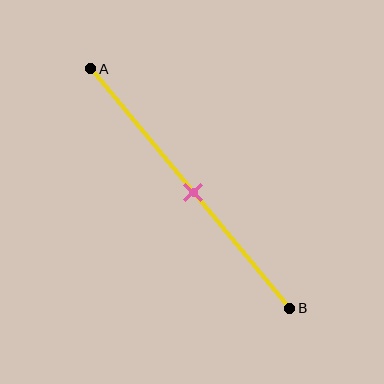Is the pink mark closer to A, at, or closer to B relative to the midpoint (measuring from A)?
The pink mark is approximately at the midpoint of segment AB.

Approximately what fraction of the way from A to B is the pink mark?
The pink mark is approximately 50% of the way from A to B.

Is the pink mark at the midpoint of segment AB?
Yes, the mark is approximately at the midpoint.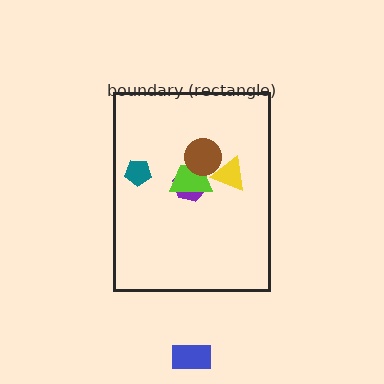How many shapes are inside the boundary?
5 inside, 1 outside.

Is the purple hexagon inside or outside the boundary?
Inside.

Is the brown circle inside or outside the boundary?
Inside.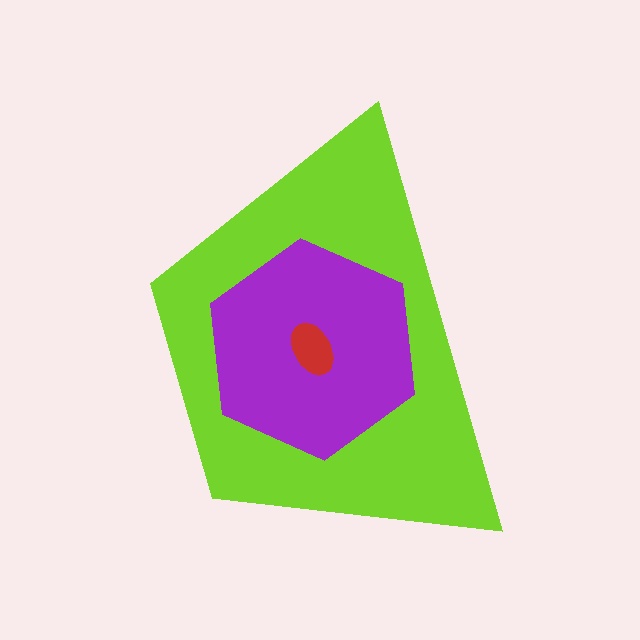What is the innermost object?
The red ellipse.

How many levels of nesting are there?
3.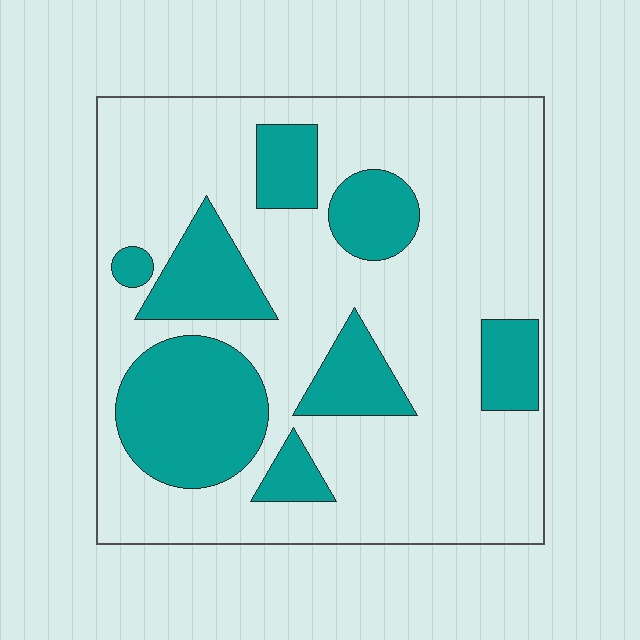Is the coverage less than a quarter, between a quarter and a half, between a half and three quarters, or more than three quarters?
Between a quarter and a half.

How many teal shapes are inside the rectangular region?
8.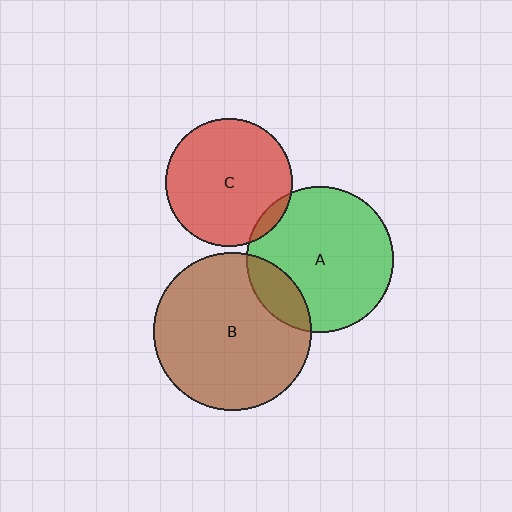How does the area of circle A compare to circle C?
Approximately 1.3 times.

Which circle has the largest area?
Circle B (brown).